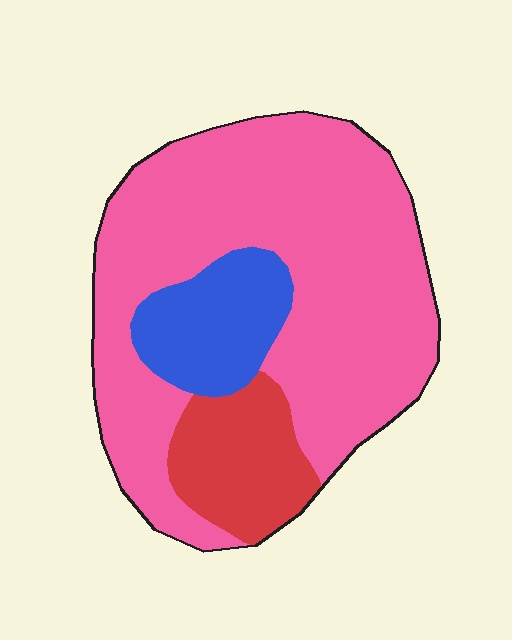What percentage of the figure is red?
Red takes up about one sixth (1/6) of the figure.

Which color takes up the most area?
Pink, at roughly 70%.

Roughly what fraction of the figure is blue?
Blue takes up about one eighth (1/8) of the figure.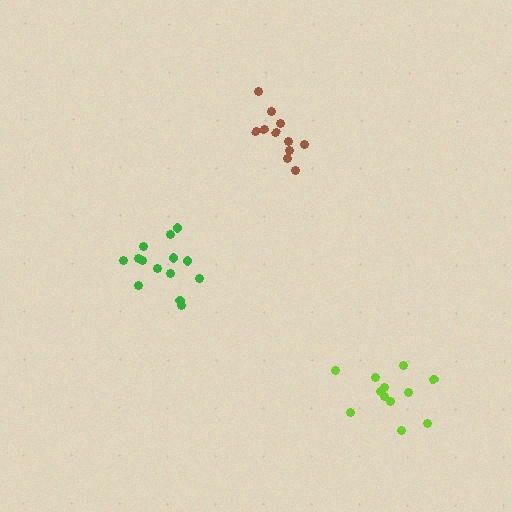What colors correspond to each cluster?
The clusters are colored: green, lime, brown.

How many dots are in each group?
Group 1: 14 dots, Group 2: 12 dots, Group 3: 11 dots (37 total).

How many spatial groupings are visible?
There are 3 spatial groupings.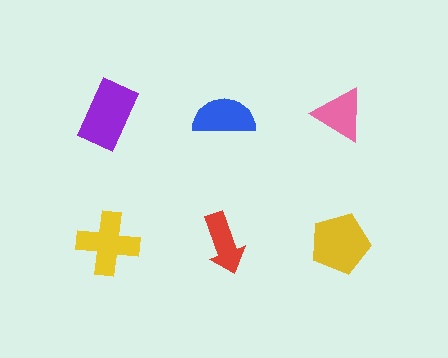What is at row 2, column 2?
A red arrow.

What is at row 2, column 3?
A yellow pentagon.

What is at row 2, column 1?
A yellow cross.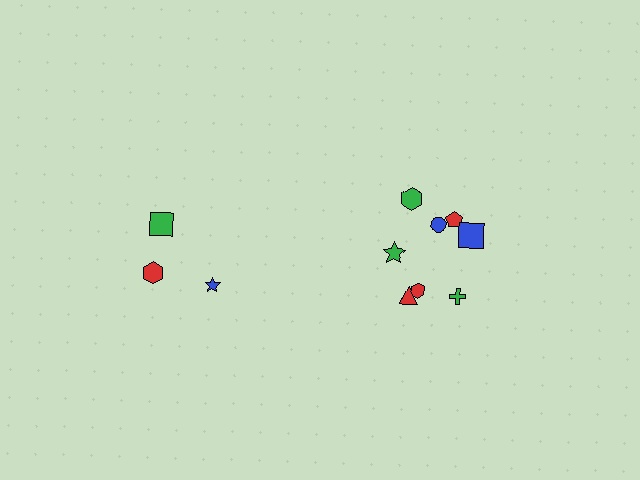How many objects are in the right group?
There are 8 objects.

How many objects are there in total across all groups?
There are 11 objects.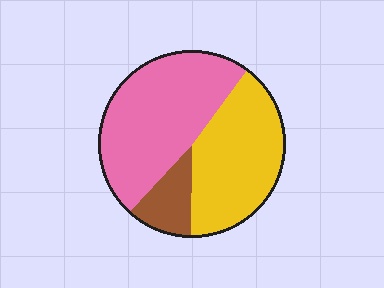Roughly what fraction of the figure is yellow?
Yellow takes up about two fifths (2/5) of the figure.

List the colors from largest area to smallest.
From largest to smallest: pink, yellow, brown.